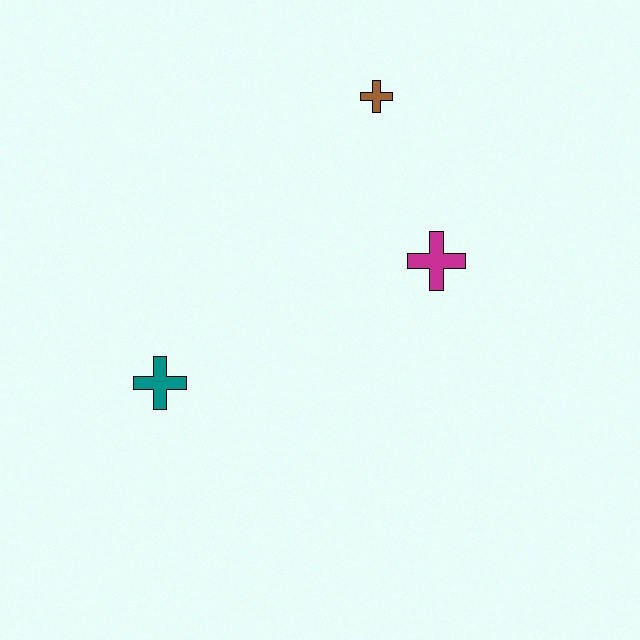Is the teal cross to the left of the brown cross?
Yes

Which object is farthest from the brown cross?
The teal cross is farthest from the brown cross.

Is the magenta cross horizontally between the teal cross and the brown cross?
No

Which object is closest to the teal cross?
The magenta cross is closest to the teal cross.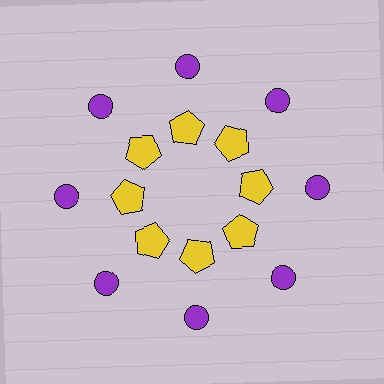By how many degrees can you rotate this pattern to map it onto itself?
The pattern maps onto itself every 45 degrees of rotation.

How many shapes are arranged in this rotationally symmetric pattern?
There are 16 shapes, arranged in 8 groups of 2.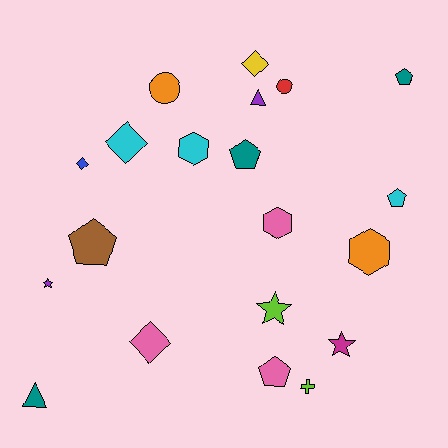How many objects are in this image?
There are 20 objects.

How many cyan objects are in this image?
There are 3 cyan objects.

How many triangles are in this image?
There are 2 triangles.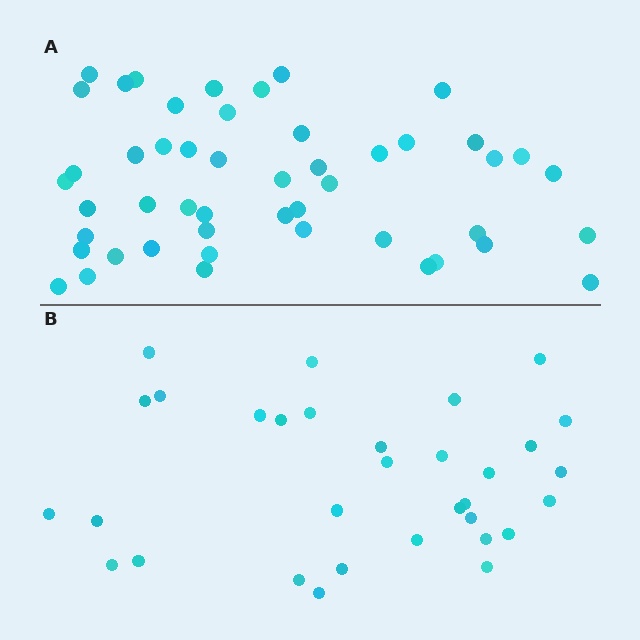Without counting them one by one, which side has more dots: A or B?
Region A (the top region) has more dots.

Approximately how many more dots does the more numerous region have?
Region A has approximately 15 more dots than region B.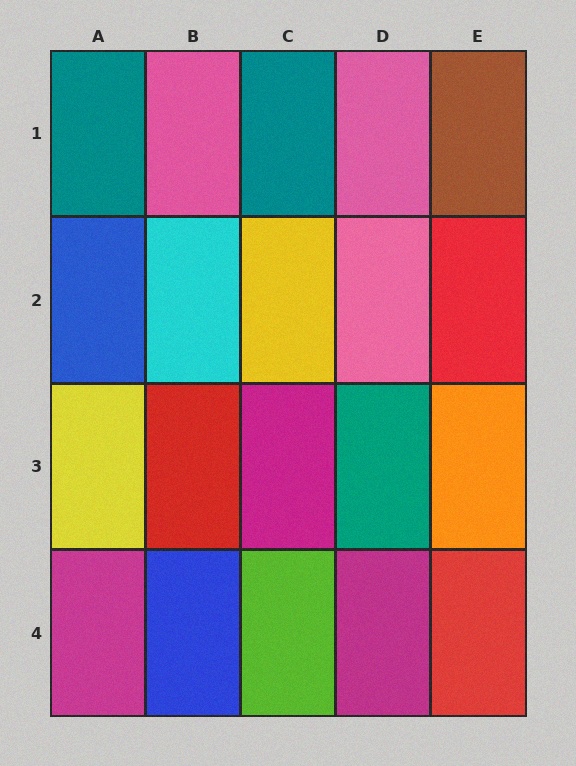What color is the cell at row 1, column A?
Teal.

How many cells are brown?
1 cell is brown.